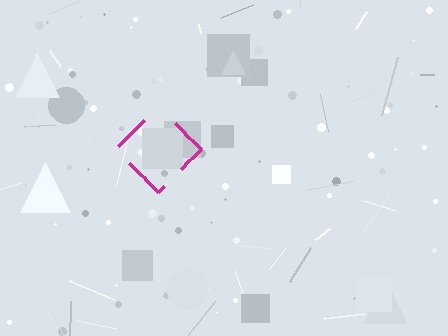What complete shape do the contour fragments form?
The contour fragments form a diamond.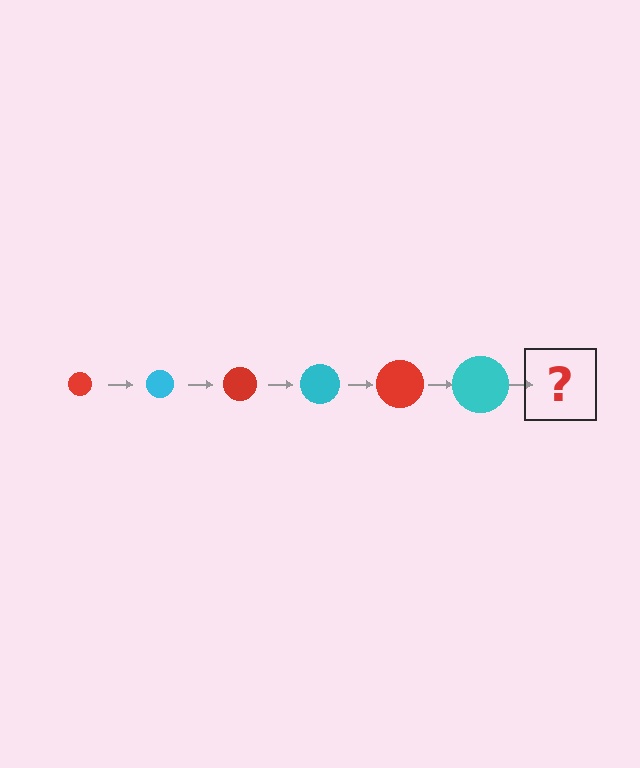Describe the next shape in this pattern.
It should be a red circle, larger than the previous one.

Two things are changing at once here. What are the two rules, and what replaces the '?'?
The two rules are that the circle grows larger each step and the color cycles through red and cyan. The '?' should be a red circle, larger than the previous one.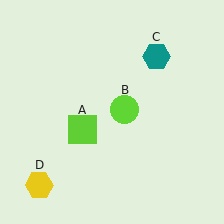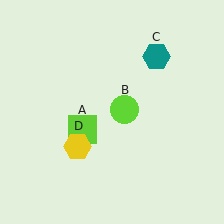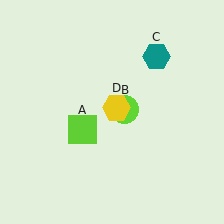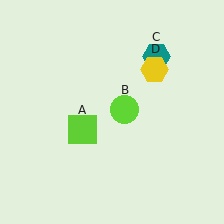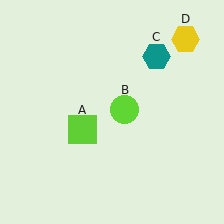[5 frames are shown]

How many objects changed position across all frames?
1 object changed position: yellow hexagon (object D).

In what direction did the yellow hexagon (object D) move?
The yellow hexagon (object D) moved up and to the right.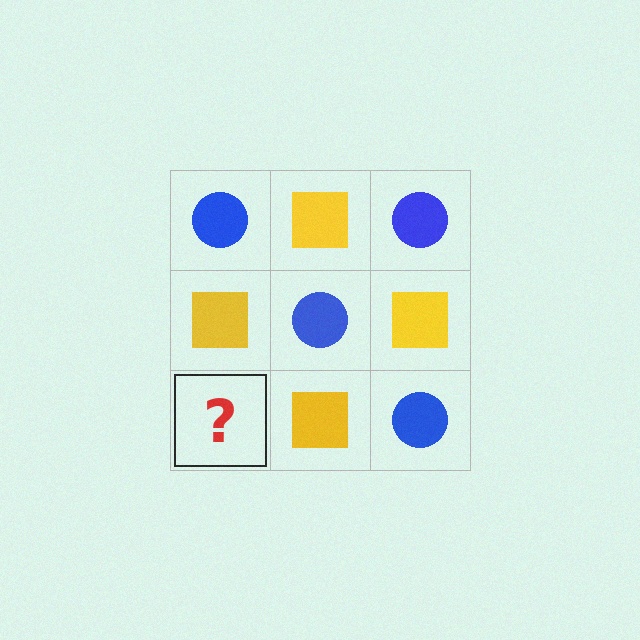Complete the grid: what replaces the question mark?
The question mark should be replaced with a blue circle.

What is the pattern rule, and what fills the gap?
The rule is that it alternates blue circle and yellow square in a checkerboard pattern. The gap should be filled with a blue circle.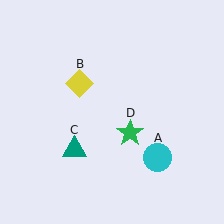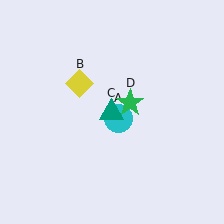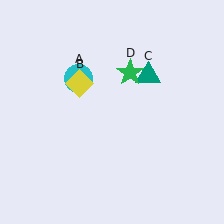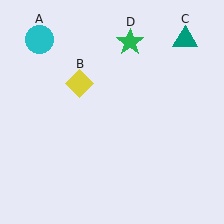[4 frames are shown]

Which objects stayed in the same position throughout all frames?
Yellow diamond (object B) remained stationary.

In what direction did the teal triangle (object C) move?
The teal triangle (object C) moved up and to the right.